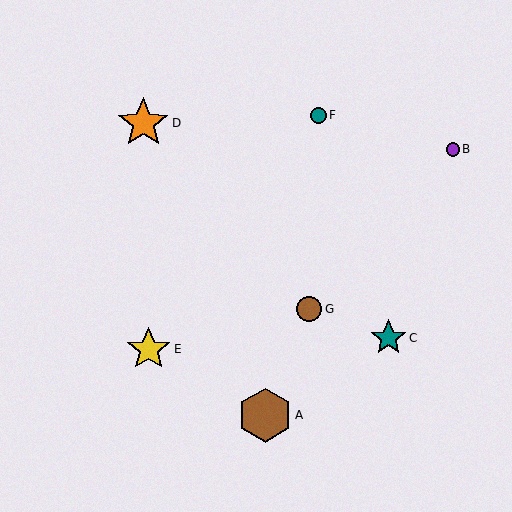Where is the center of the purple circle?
The center of the purple circle is at (453, 149).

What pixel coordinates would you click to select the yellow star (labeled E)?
Click at (149, 349) to select the yellow star E.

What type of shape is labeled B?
Shape B is a purple circle.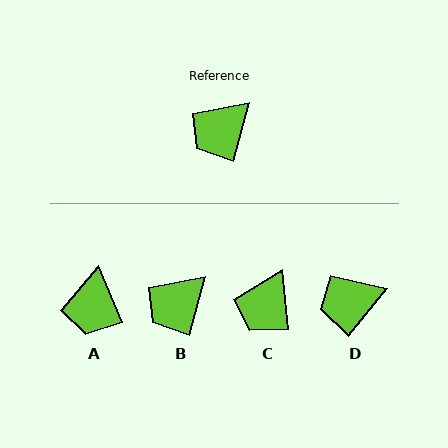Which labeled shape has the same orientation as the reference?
B.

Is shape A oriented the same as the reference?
No, it is off by about 38 degrees.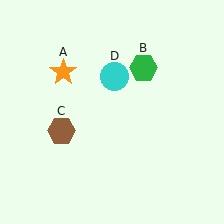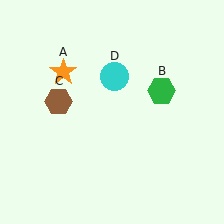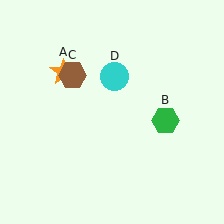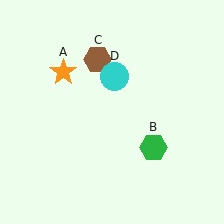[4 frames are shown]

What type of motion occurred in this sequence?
The green hexagon (object B), brown hexagon (object C) rotated clockwise around the center of the scene.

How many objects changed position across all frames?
2 objects changed position: green hexagon (object B), brown hexagon (object C).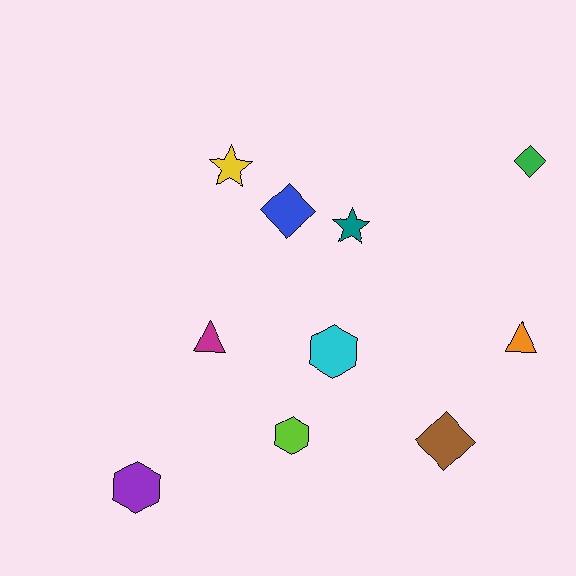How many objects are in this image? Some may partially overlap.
There are 10 objects.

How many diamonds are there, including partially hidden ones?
There are 3 diamonds.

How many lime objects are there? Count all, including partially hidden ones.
There is 1 lime object.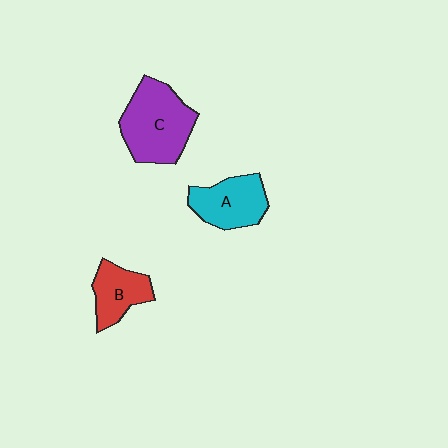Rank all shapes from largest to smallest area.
From largest to smallest: C (purple), A (cyan), B (red).